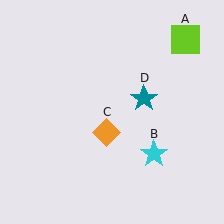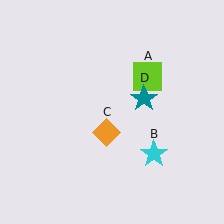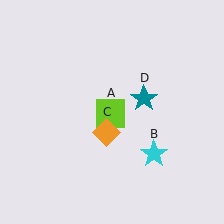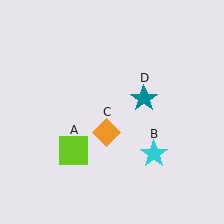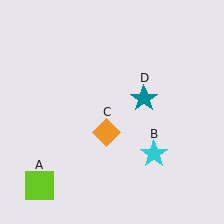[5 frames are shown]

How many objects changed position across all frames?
1 object changed position: lime square (object A).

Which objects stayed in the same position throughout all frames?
Cyan star (object B) and orange diamond (object C) and teal star (object D) remained stationary.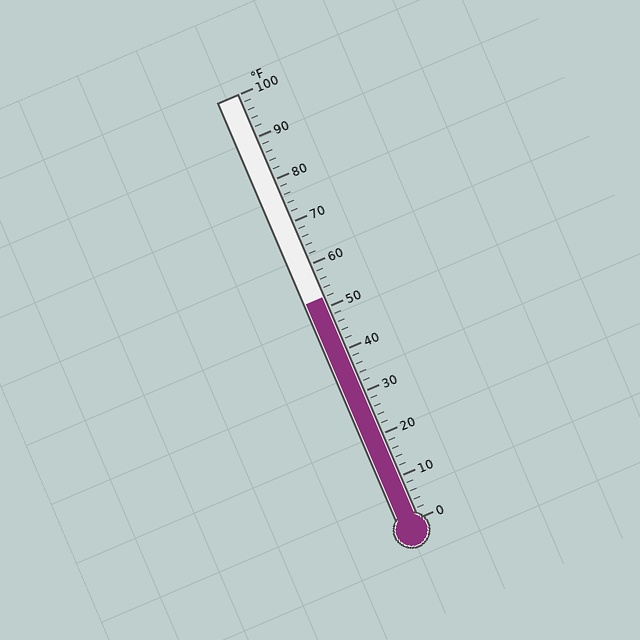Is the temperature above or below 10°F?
The temperature is above 10°F.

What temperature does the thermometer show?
The thermometer shows approximately 52°F.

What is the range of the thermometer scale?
The thermometer scale ranges from 0°F to 100°F.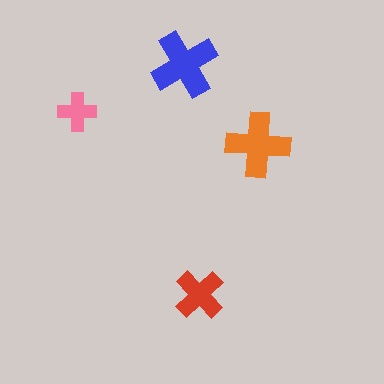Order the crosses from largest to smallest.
the blue one, the orange one, the red one, the pink one.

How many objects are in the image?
There are 4 objects in the image.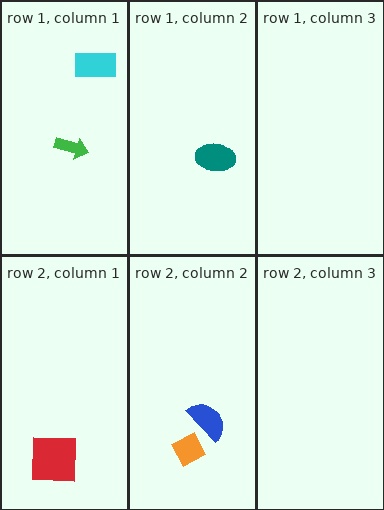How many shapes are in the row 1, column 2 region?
1.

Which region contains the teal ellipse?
The row 1, column 2 region.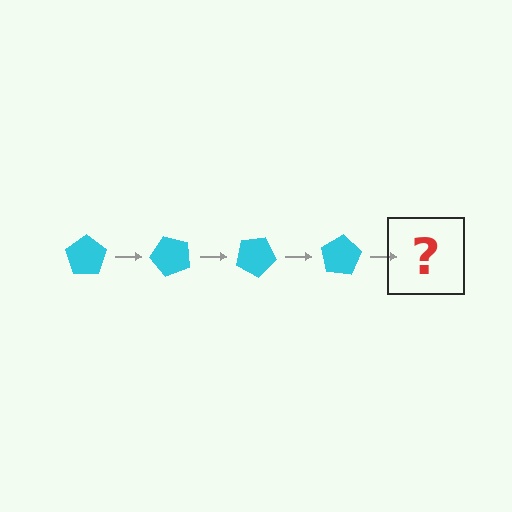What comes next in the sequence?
The next element should be a cyan pentagon rotated 200 degrees.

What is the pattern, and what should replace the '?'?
The pattern is that the pentagon rotates 50 degrees each step. The '?' should be a cyan pentagon rotated 200 degrees.